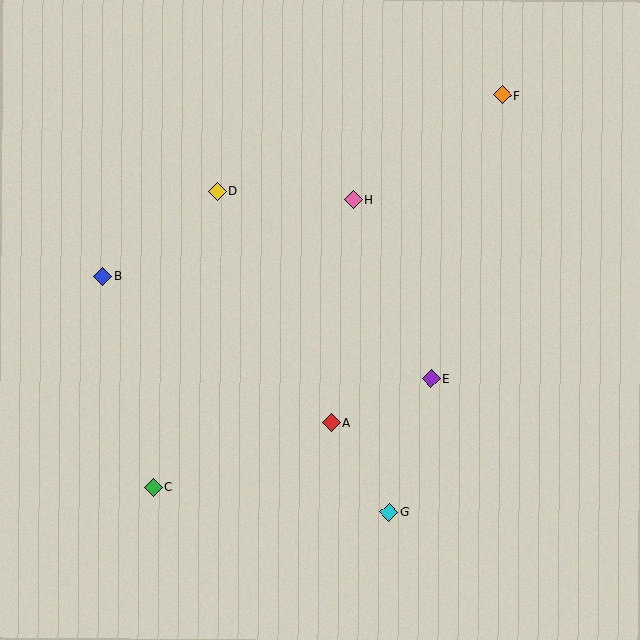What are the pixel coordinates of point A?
Point A is at (332, 423).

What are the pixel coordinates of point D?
Point D is at (217, 191).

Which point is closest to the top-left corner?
Point D is closest to the top-left corner.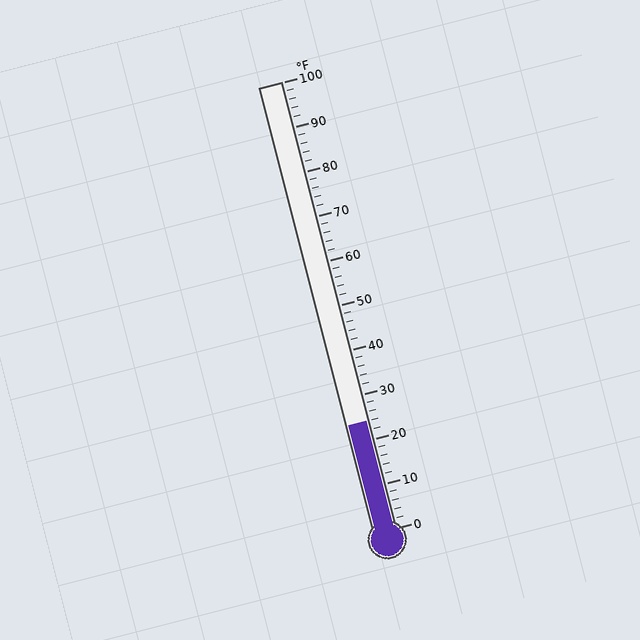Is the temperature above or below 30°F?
The temperature is below 30°F.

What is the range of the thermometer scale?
The thermometer scale ranges from 0°F to 100°F.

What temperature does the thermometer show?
The thermometer shows approximately 24°F.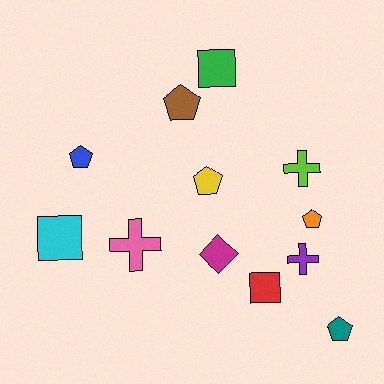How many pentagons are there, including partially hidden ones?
There are 5 pentagons.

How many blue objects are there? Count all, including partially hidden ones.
There is 1 blue object.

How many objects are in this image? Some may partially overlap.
There are 12 objects.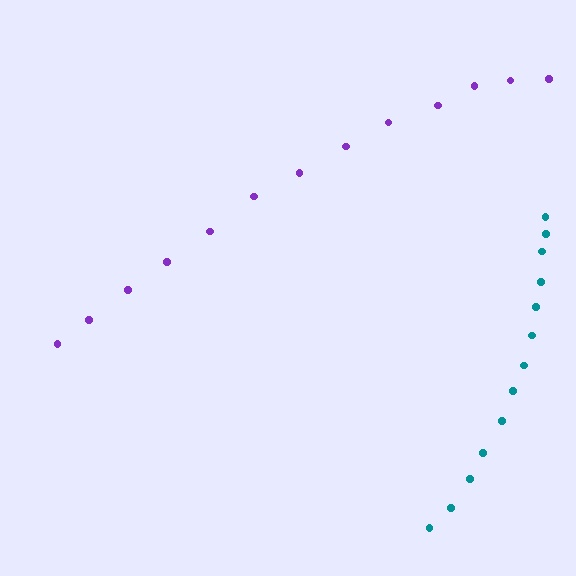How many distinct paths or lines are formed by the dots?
There are 2 distinct paths.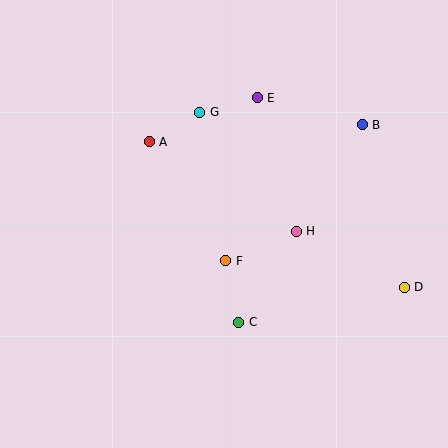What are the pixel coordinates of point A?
Point A is at (149, 142).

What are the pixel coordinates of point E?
Point E is at (257, 98).